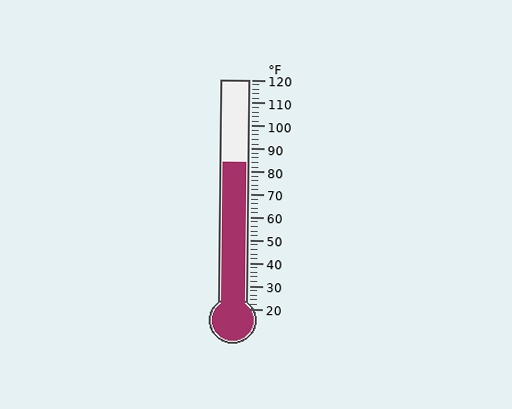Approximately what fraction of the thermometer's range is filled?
The thermometer is filled to approximately 65% of its range.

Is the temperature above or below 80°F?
The temperature is above 80°F.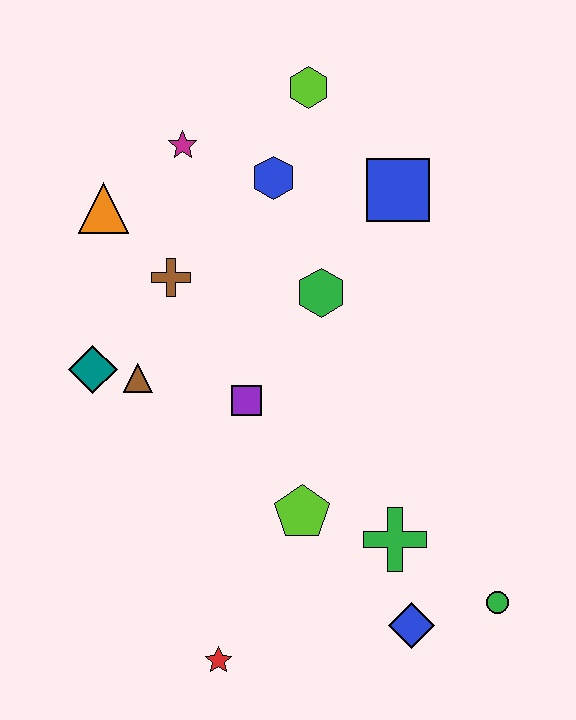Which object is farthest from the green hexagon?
The red star is farthest from the green hexagon.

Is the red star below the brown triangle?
Yes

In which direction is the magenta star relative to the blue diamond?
The magenta star is above the blue diamond.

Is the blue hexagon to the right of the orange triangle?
Yes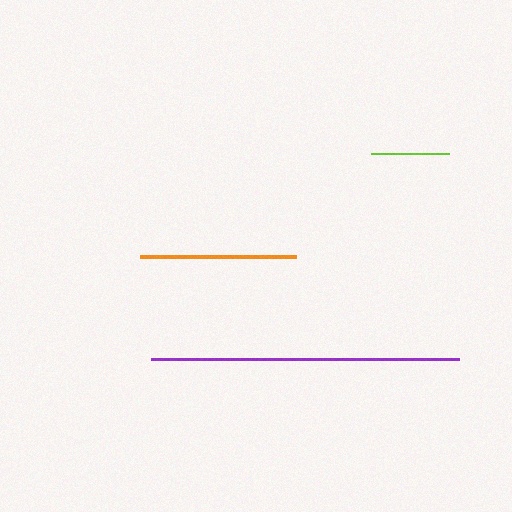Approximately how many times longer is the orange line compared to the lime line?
The orange line is approximately 2.0 times the length of the lime line.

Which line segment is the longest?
The purple line is the longest at approximately 308 pixels.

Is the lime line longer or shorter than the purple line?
The purple line is longer than the lime line.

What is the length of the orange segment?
The orange segment is approximately 156 pixels long.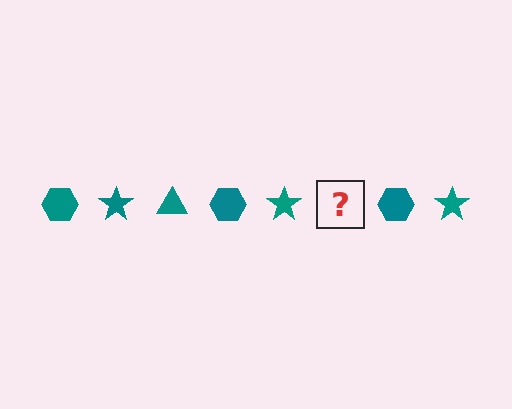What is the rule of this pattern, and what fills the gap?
The rule is that the pattern cycles through hexagon, star, triangle shapes in teal. The gap should be filled with a teal triangle.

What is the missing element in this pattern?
The missing element is a teal triangle.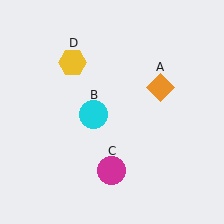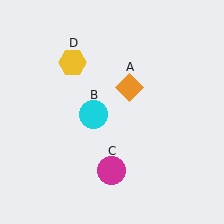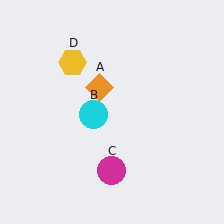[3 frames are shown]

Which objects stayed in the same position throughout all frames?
Cyan circle (object B) and magenta circle (object C) and yellow hexagon (object D) remained stationary.